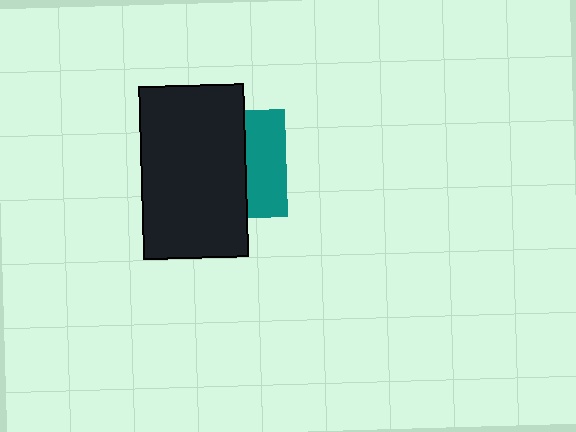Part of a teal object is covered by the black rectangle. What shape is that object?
It is a square.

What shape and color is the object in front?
The object in front is a black rectangle.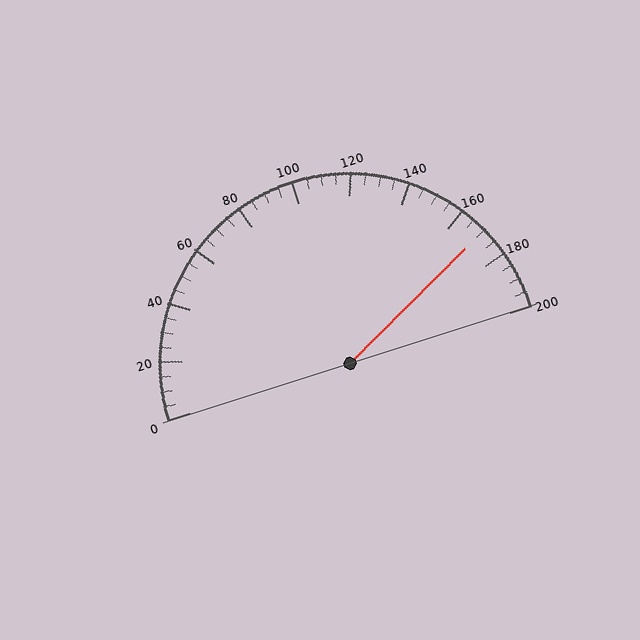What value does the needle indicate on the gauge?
The needle indicates approximately 170.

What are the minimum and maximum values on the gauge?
The gauge ranges from 0 to 200.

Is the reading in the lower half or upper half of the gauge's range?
The reading is in the upper half of the range (0 to 200).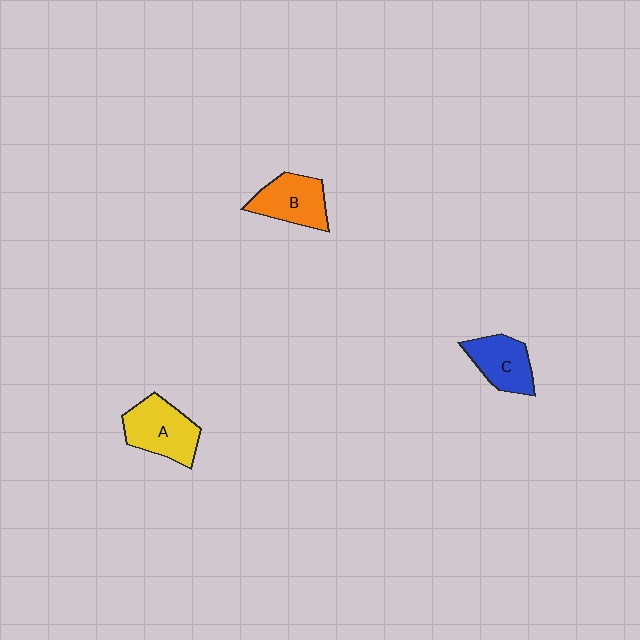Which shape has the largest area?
Shape A (yellow).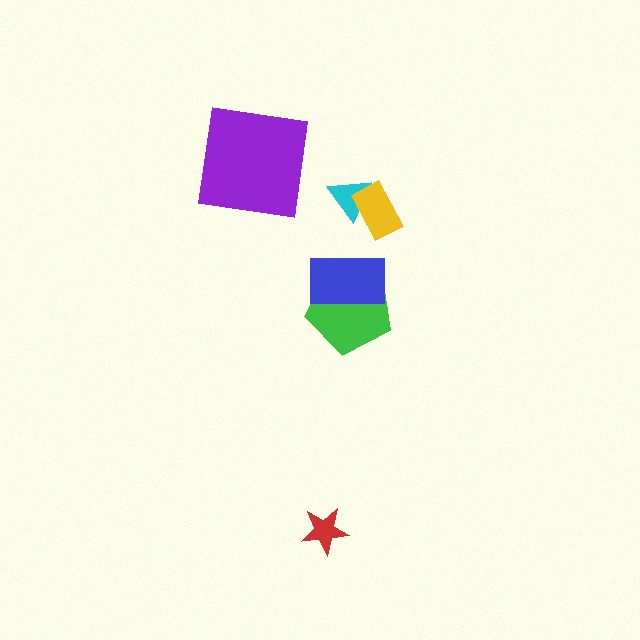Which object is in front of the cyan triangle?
The yellow rectangle is in front of the cyan triangle.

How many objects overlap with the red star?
0 objects overlap with the red star.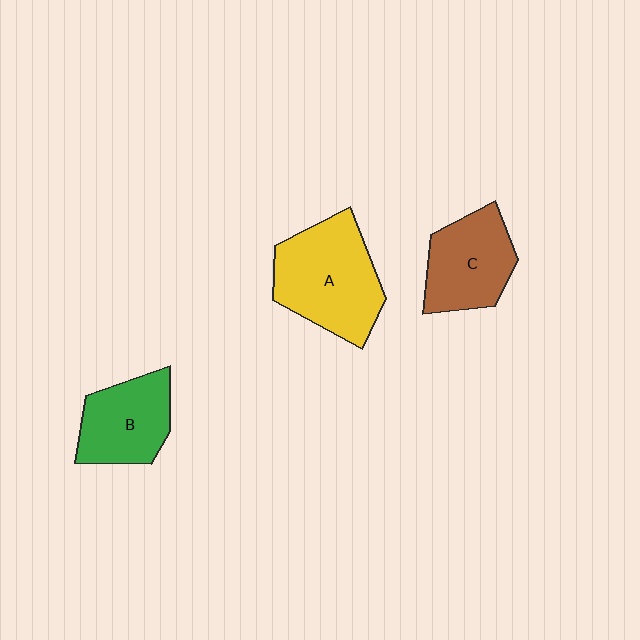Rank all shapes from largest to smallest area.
From largest to smallest: A (yellow), C (brown), B (green).